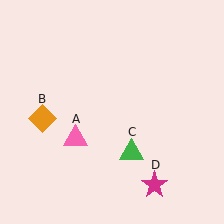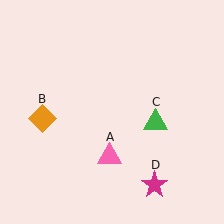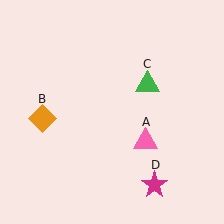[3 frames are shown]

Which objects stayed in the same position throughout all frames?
Orange diamond (object B) and magenta star (object D) remained stationary.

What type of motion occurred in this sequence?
The pink triangle (object A), green triangle (object C) rotated counterclockwise around the center of the scene.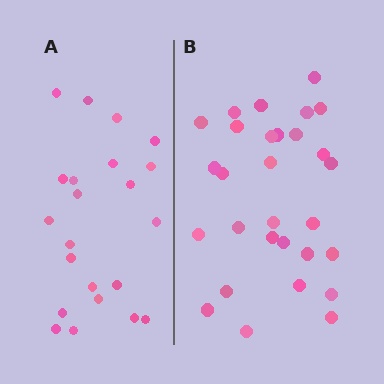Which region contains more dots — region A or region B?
Region B (the right region) has more dots.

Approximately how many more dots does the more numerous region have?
Region B has roughly 8 or so more dots than region A.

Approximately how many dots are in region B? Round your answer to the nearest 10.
About 30 dots. (The exact count is 29, which rounds to 30.)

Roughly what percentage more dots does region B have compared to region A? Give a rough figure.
About 30% more.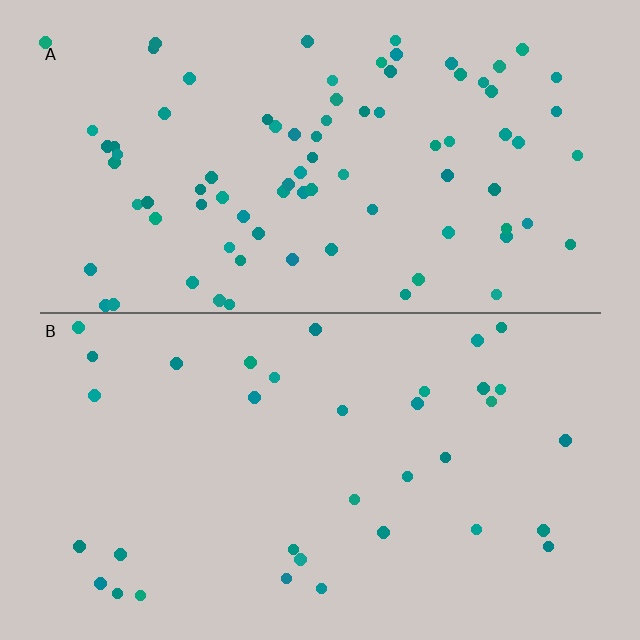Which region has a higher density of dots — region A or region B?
A (the top).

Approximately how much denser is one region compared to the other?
Approximately 2.4× — region A over region B.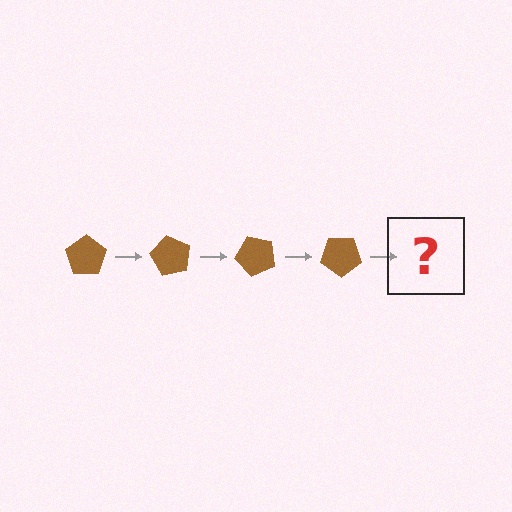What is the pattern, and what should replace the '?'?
The pattern is that the pentagon rotates 60 degrees each step. The '?' should be a brown pentagon rotated 240 degrees.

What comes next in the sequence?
The next element should be a brown pentagon rotated 240 degrees.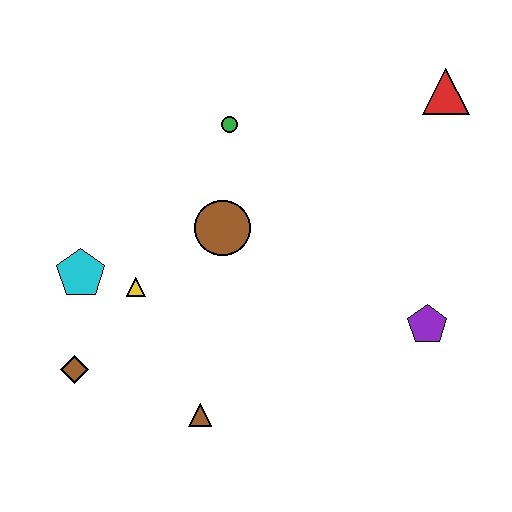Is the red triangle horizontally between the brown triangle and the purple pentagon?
No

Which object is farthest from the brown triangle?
The red triangle is farthest from the brown triangle.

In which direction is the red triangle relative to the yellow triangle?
The red triangle is to the right of the yellow triangle.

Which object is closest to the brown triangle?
The brown diamond is closest to the brown triangle.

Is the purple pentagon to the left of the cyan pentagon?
No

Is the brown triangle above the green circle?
No